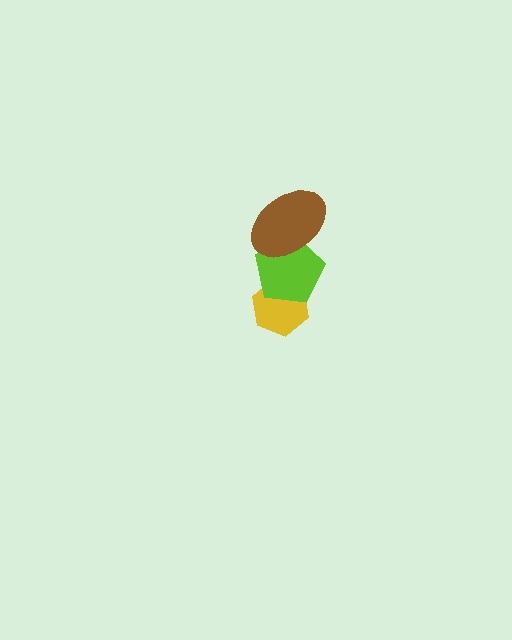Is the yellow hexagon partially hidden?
Yes, it is partially covered by another shape.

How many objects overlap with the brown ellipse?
1 object overlaps with the brown ellipse.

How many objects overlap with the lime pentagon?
2 objects overlap with the lime pentagon.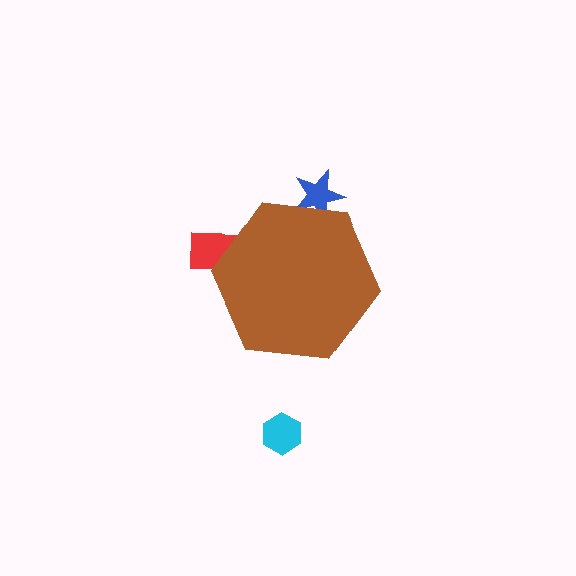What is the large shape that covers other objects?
A brown hexagon.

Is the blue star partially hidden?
Yes, the blue star is partially hidden behind the brown hexagon.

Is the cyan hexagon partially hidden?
No, the cyan hexagon is fully visible.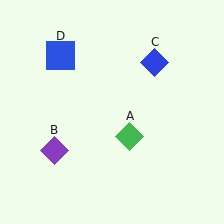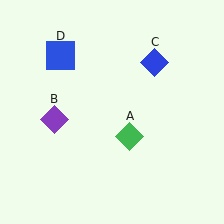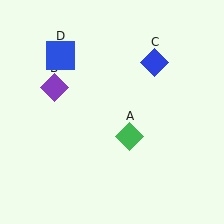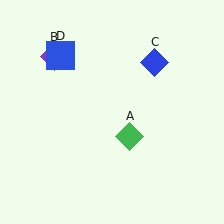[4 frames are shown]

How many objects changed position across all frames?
1 object changed position: purple diamond (object B).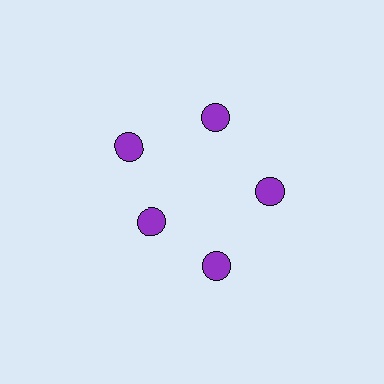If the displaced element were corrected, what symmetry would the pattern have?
It would have 5-fold rotational symmetry — the pattern would map onto itself every 72 degrees.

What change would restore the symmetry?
The symmetry would be restored by moving it outward, back onto the ring so that all 5 circles sit at equal angles and equal distance from the center.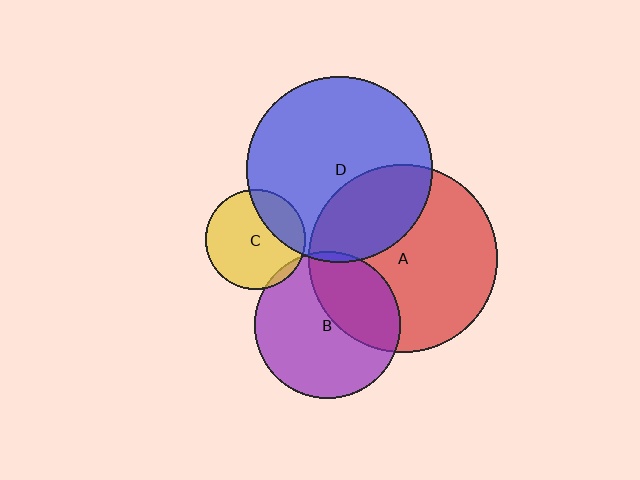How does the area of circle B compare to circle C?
Approximately 2.1 times.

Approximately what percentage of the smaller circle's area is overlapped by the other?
Approximately 5%.